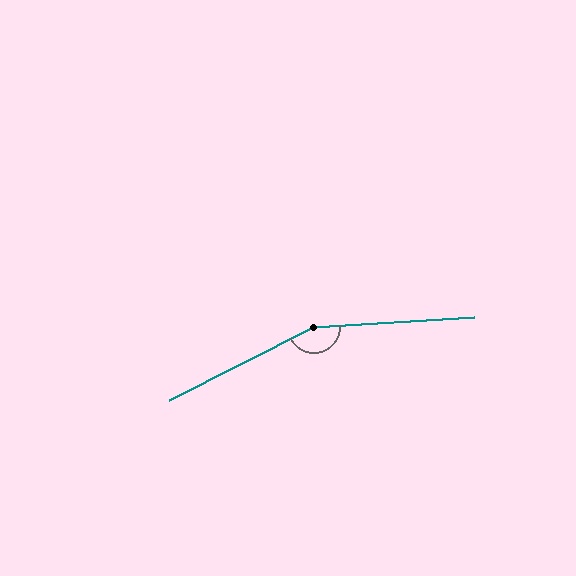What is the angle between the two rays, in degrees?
Approximately 156 degrees.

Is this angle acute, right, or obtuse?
It is obtuse.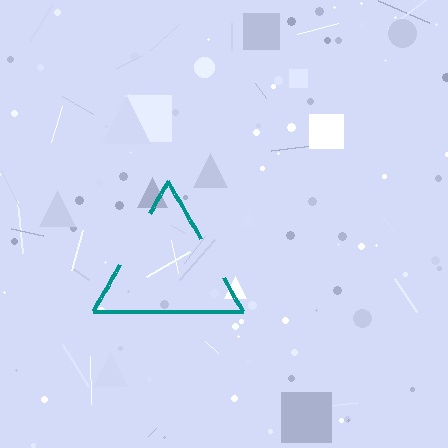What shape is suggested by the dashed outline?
The dashed outline suggests a triangle.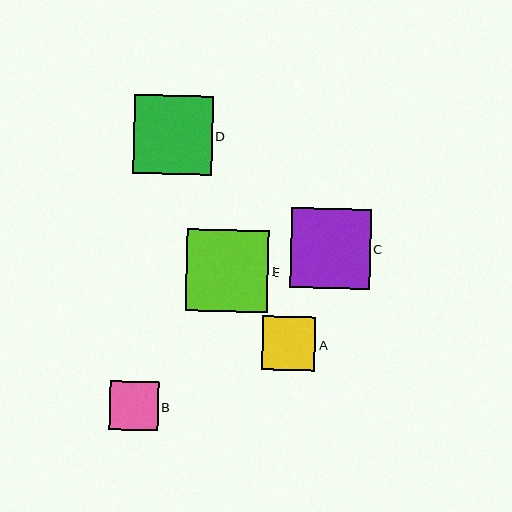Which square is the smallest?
Square B is the smallest with a size of approximately 49 pixels.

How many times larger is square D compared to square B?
Square D is approximately 1.6 times the size of square B.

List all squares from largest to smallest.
From largest to smallest: E, C, D, A, B.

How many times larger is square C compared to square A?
Square C is approximately 1.5 times the size of square A.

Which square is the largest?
Square E is the largest with a size of approximately 82 pixels.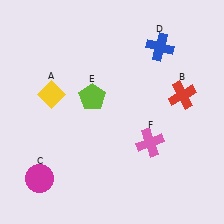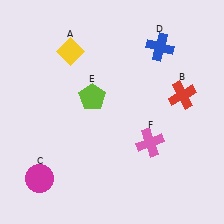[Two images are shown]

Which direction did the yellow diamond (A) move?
The yellow diamond (A) moved up.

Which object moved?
The yellow diamond (A) moved up.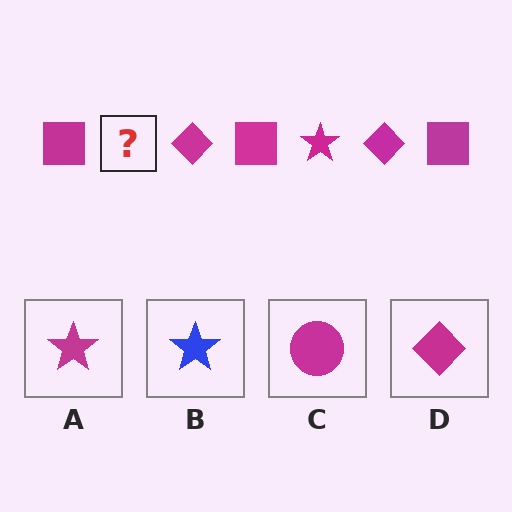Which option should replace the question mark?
Option A.